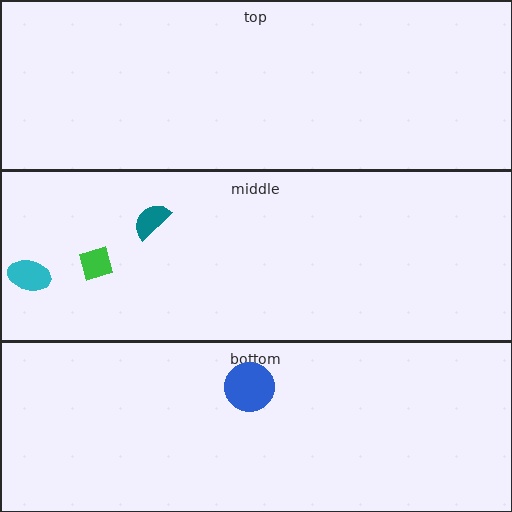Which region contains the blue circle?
The bottom region.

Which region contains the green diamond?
The middle region.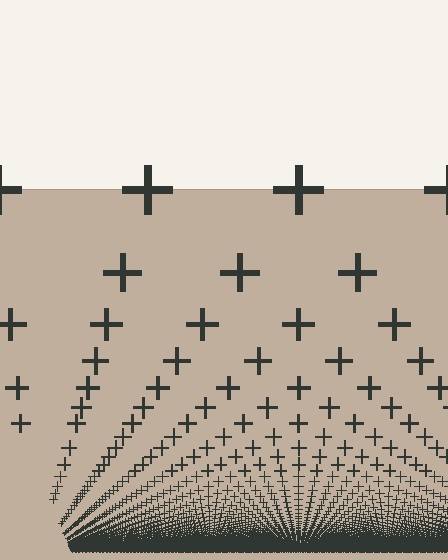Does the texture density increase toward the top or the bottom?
Density increases toward the bottom.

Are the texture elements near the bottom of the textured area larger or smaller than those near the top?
Smaller. The gradient is inverted — elements near the bottom are smaller and denser.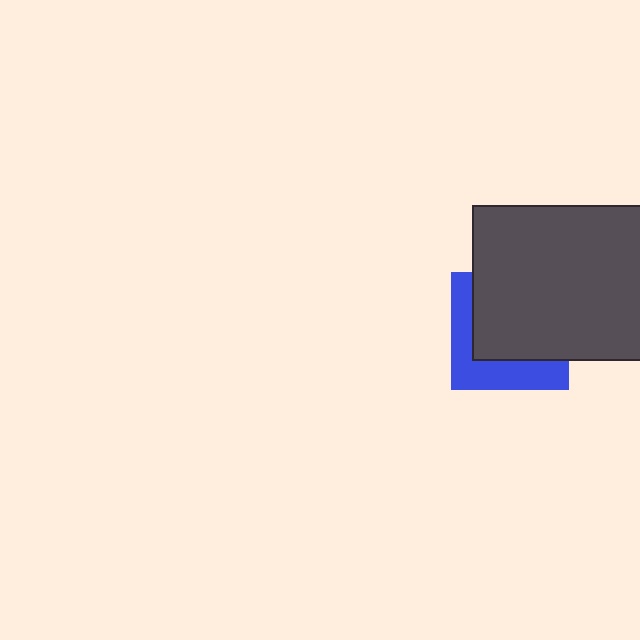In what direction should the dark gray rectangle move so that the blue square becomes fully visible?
The dark gray rectangle should move toward the upper-right. That is the shortest direction to clear the overlap and leave the blue square fully visible.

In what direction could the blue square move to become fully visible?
The blue square could move toward the lower-left. That would shift it out from behind the dark gray rectangle entirely.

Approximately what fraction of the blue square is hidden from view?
Roughly 63% of the blue square is hidden behind the dark gray rectangle.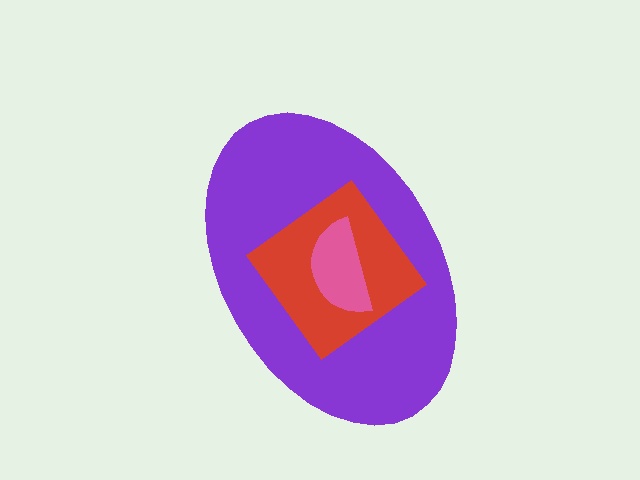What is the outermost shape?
The purple ellipse.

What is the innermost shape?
The pink semicircle.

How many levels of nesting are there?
3.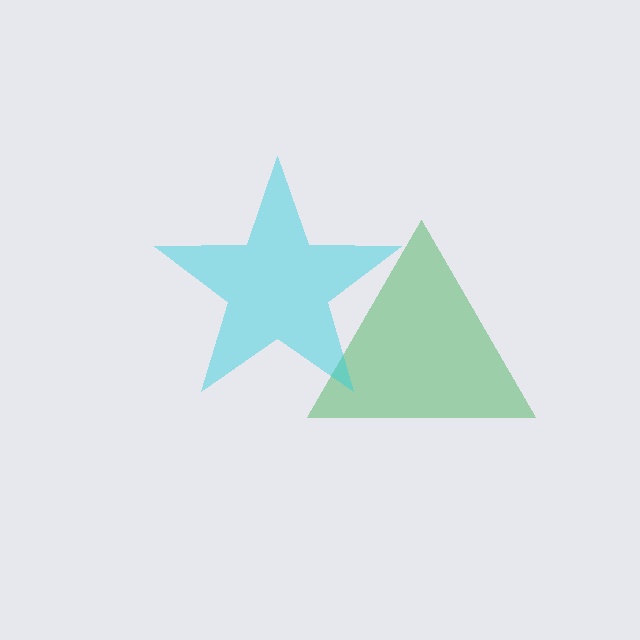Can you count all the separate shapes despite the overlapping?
Yes, there are 2 separate shapes.